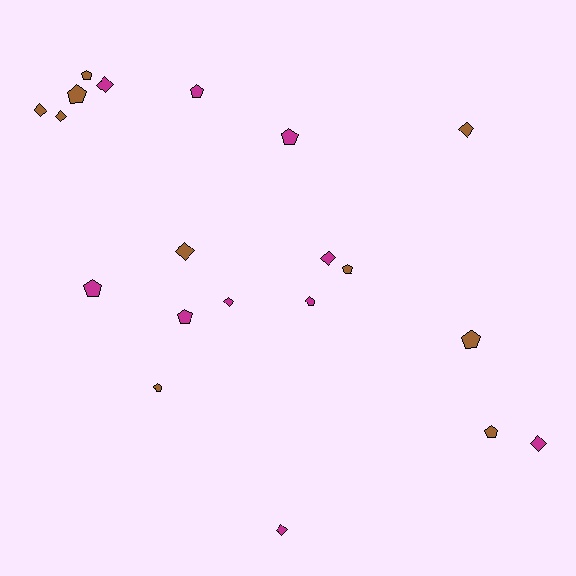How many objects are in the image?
There are 20 objects.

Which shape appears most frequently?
Pentagon, with 11 objects.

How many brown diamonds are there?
There are 4 brown diamonds.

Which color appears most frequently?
Brown, with 10 objects.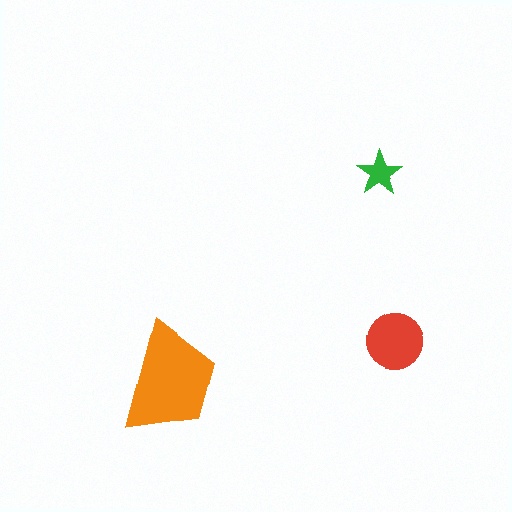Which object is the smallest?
The green star.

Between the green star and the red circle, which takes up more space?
The red circle.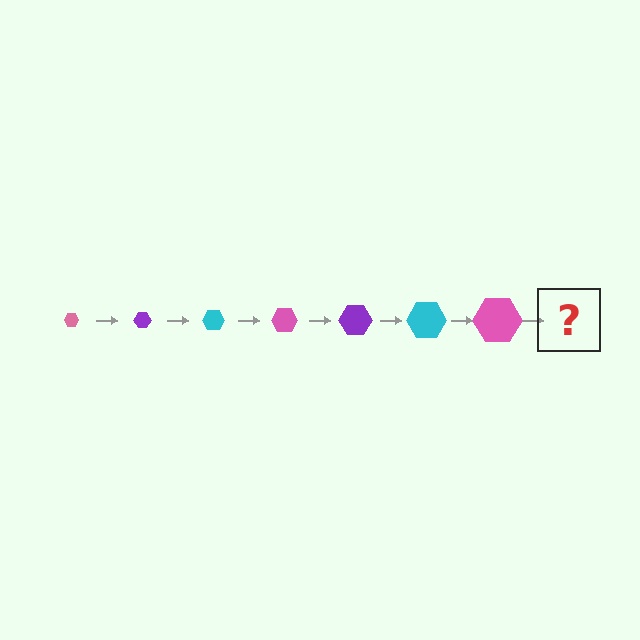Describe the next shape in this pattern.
It should be a purple hexagon, larger than the previous one.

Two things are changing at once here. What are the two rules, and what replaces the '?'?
The two rules are that the hexagon grows larger each step and the color cycles through pink, purple, and cyan. The '?' should be a purple hexagon, larger than the previous one.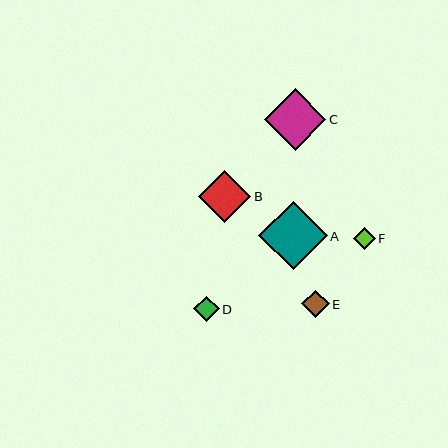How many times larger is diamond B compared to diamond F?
Diamond B is approximately 2.4 times the size of diamond F.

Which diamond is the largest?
Diamond A is the largest with a size of approximately 68 pixels.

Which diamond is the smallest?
Diamond F is the smallest with a size of approximately 22 pixels.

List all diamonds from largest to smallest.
From largest to smallest: A, C, B, E, D, F.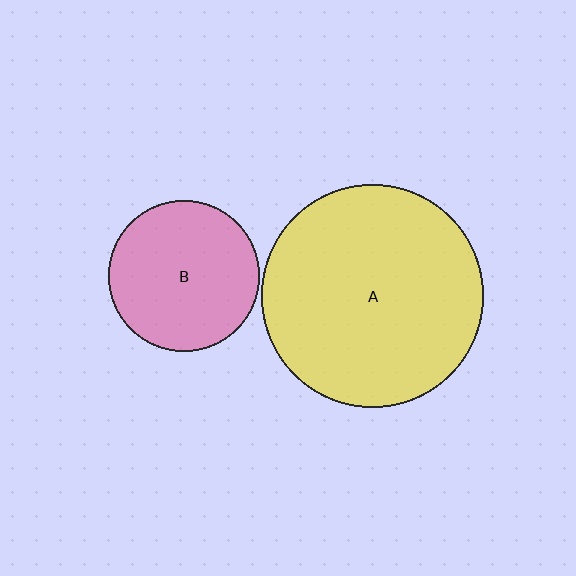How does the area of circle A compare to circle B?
Approximately 2.2 times.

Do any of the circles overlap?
No, none of the circles overlap.